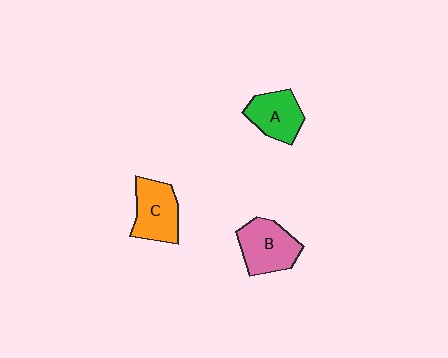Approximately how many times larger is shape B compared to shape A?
Approximately 1.2 times.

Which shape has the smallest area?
Shape A (green).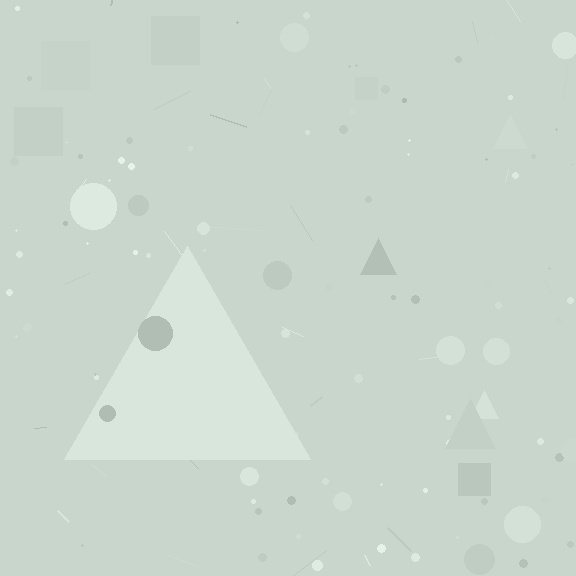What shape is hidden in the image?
A triangle is hidden in the image.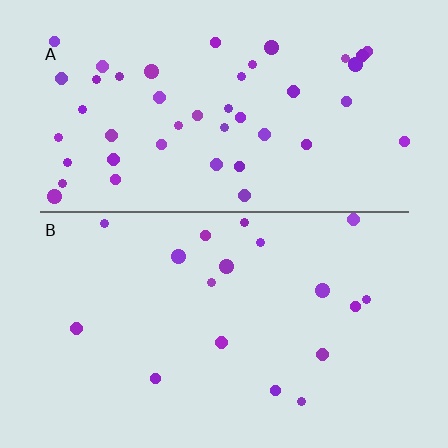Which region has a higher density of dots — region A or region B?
A (the top).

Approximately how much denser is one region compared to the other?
Approximately 2.5× — region A over region B.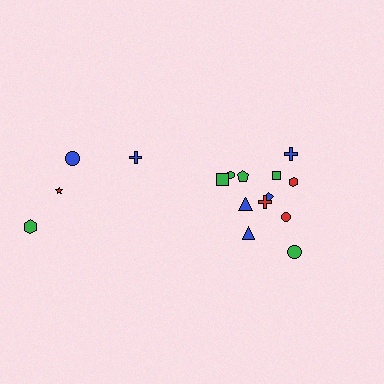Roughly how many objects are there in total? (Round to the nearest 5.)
Roughly 15 objects in total.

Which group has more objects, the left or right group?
The right group.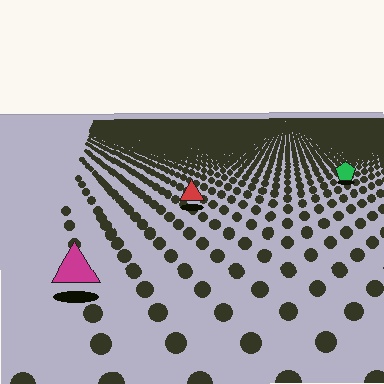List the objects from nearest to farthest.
From nearest to farthest: the magenta triangle, the red triangle, the green pentagon.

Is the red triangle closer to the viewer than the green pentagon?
Yes. The red triangle is closer — you can tell from the texture gradient: the ground texture is coarser near it.